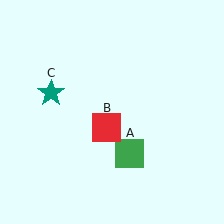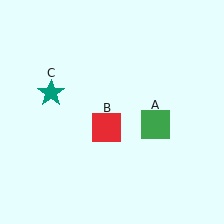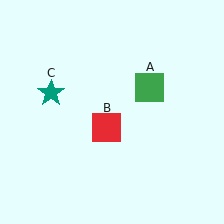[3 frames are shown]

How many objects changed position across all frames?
1 object changed position: green square (object A).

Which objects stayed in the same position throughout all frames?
Red square (object B) and teal star (object C) remained stationary.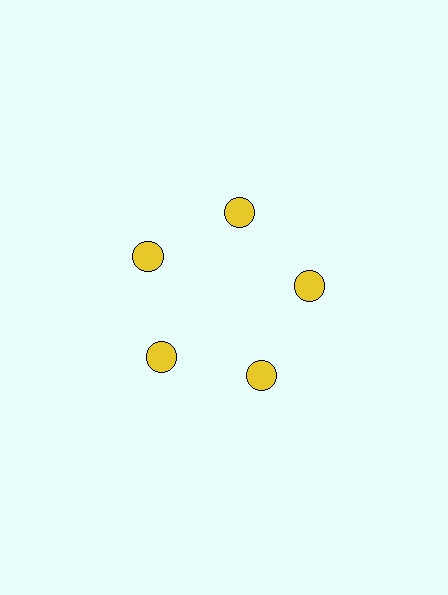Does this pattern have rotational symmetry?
Yes, this pattern has 5-fold rotational symmetry. It looks the same after rotating 72 degrees around the center.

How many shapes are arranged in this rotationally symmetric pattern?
There are 5 shapes, arranged in 5 groups of 1.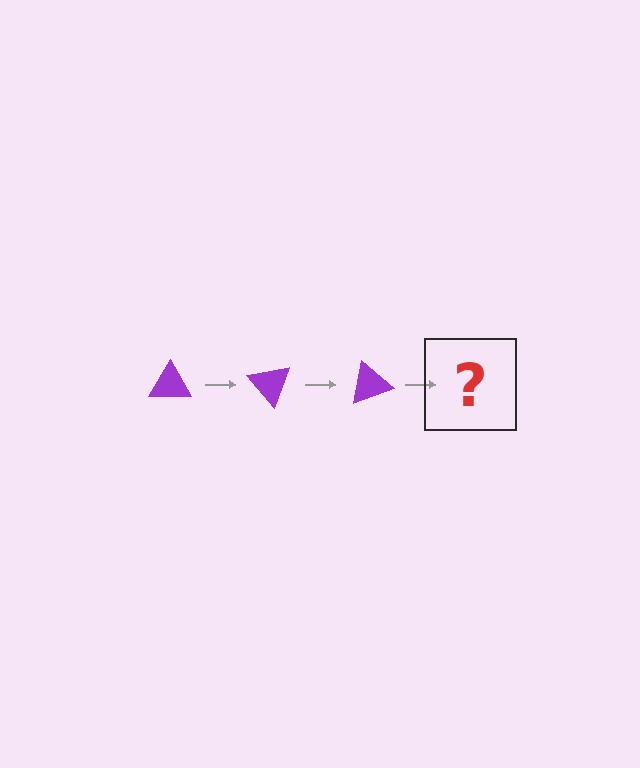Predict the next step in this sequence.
The next step is a purple triangle rotated 150 degrees.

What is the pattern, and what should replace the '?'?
The pattern is that the triangle rotates 50 degrees each step. The '?' should be a purple triangle rotated 150 degrees.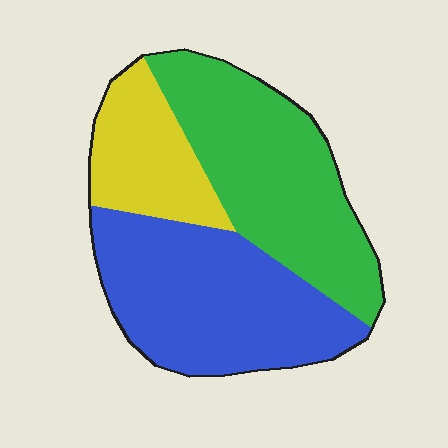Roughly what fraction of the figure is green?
Green takes up about two fifths (2/5) of the figure.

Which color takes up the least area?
Yellow, at roughly 20%.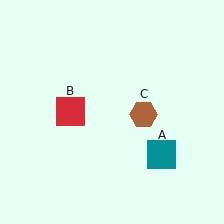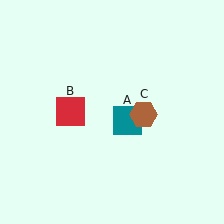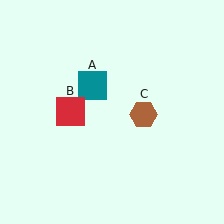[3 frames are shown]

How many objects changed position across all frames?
1 object changed position: teal square (object A).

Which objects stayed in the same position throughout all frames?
Red square (object B) and brown hexagon (object C) remained stationary.